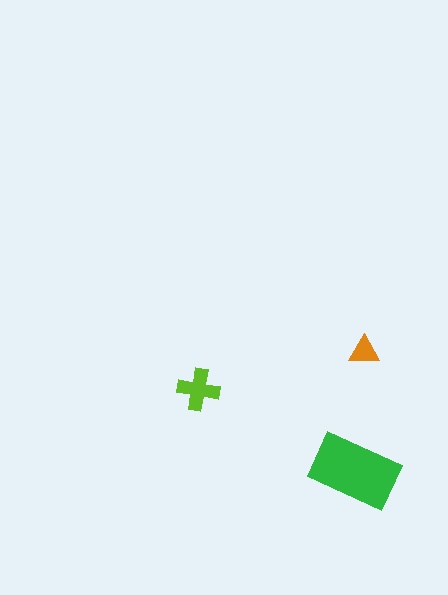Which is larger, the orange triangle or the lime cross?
The lime cross.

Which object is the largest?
The green rectangle.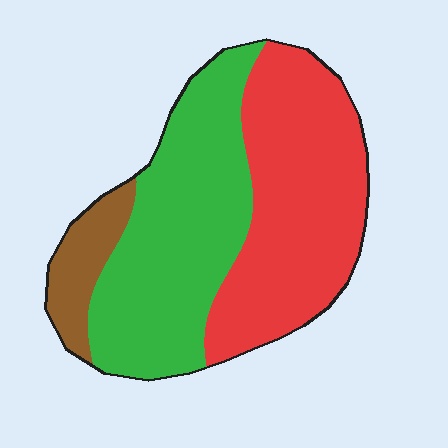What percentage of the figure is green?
Green covers about 45% of the figure.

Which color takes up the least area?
Brown, at roughly 10%.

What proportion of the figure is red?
Red covers around 45% of the figure.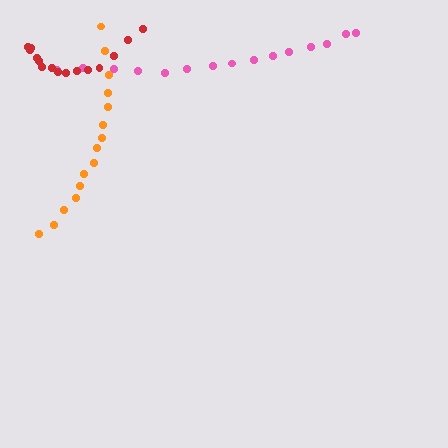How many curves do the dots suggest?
There are 3 distinct paths.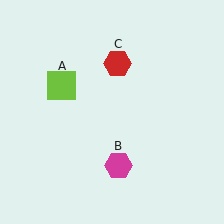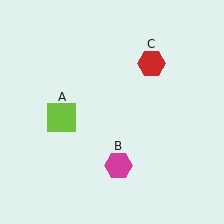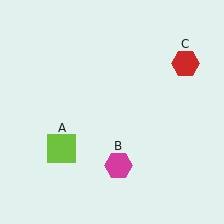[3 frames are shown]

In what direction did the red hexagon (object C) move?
The red hexagon (object C) moved right.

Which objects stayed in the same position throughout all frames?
Magenta hexagon (object B) remained stationary.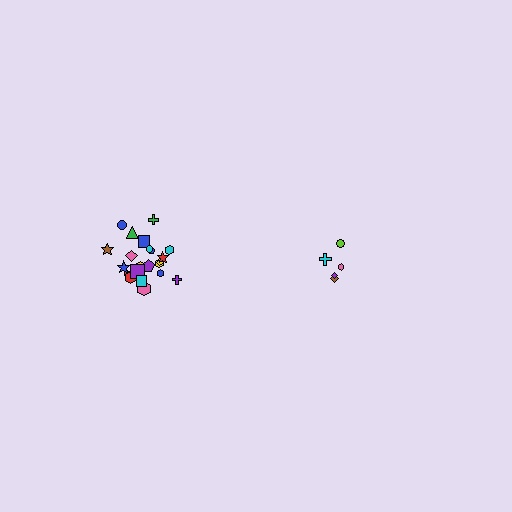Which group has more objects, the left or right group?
The left group.